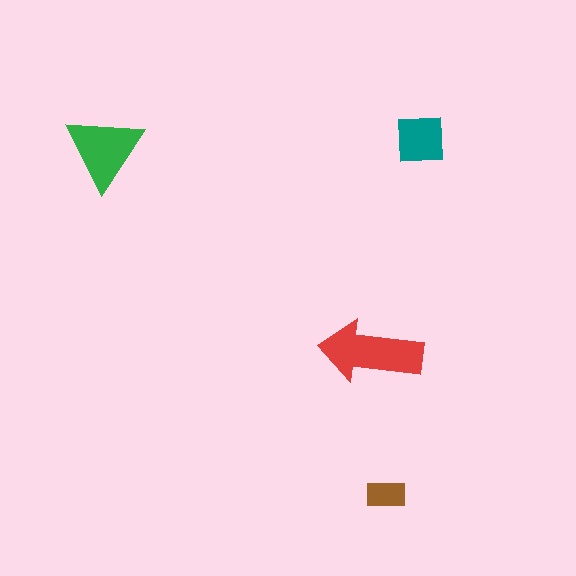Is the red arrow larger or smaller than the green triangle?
Larger.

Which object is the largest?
The red arrow.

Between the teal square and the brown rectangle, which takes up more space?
The teal square.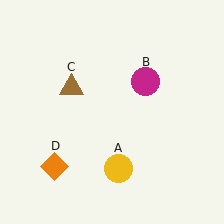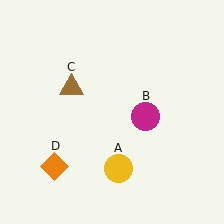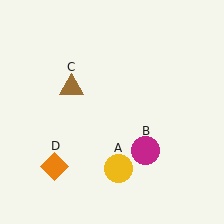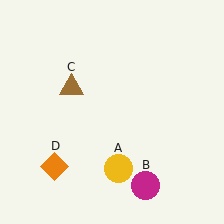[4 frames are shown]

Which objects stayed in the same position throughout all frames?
Yellow circle (object A) and brown triangle (object C) and orange diamond (object D) remained stationary.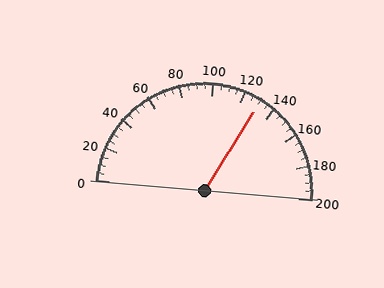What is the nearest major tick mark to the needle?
The nearest major tick mark is 120.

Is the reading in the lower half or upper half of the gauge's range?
The reading is in the upper half of the range (0 to 200).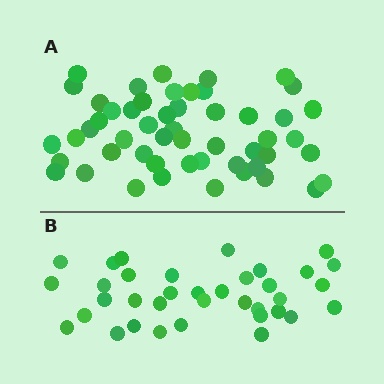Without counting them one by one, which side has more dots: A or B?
Region A (the top region) has more dots.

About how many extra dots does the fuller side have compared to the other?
Region A has approximately 15 more dots than region B.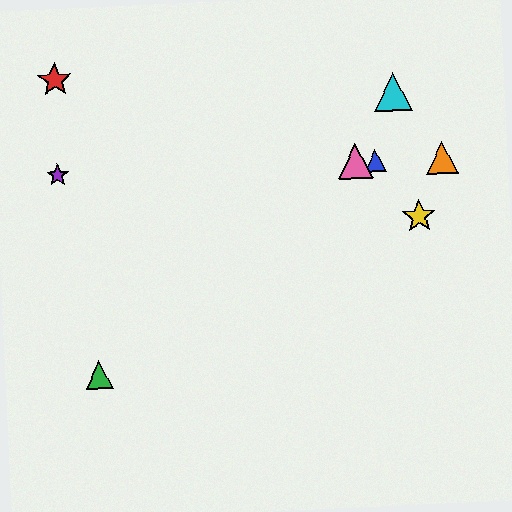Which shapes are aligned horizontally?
The blue triangle, the purple star, the orange triangle, the pink triangle are aligned horizontally.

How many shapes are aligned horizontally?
4 shapes (the blue triangle, the purple star, the orange triangle, the pink triangle) are aligned horizontally.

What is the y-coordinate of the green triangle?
The green triangle is at y≈375.